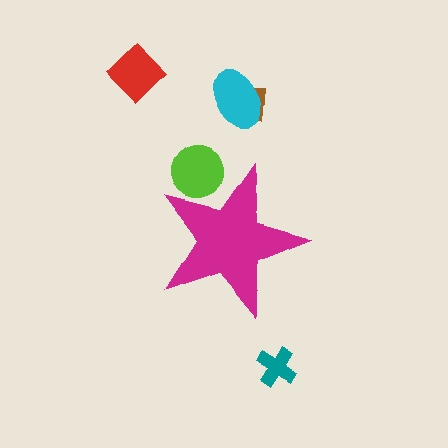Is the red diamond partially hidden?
No, the red diamond is fully visible.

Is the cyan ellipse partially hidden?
No, the cyan ellipse is fully visible.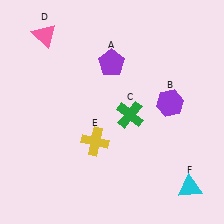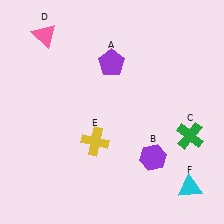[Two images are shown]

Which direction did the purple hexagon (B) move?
The purple hexagon (B) moved down.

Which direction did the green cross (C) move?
The green cross (C) moved right.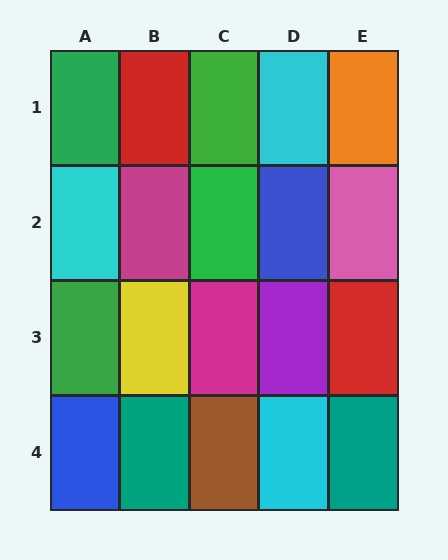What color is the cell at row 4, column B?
Teal.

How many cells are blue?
2 cells are blue.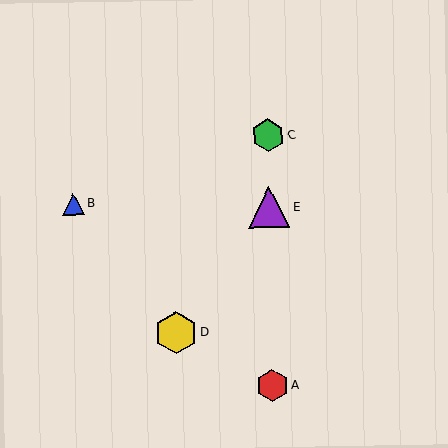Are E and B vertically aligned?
No, E is at x≈269 and B is at x≈73.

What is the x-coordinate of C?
Object C is at x≈268.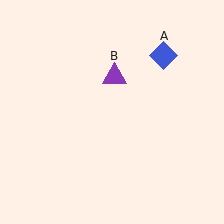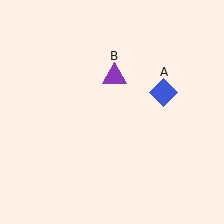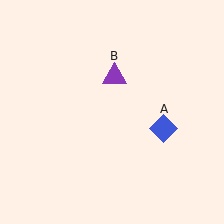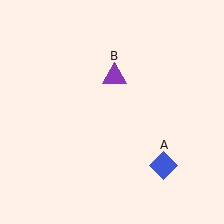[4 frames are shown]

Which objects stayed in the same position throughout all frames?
Purple triangle (object B) remained stationary.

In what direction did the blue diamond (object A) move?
The blue diamond (object A) moved down.